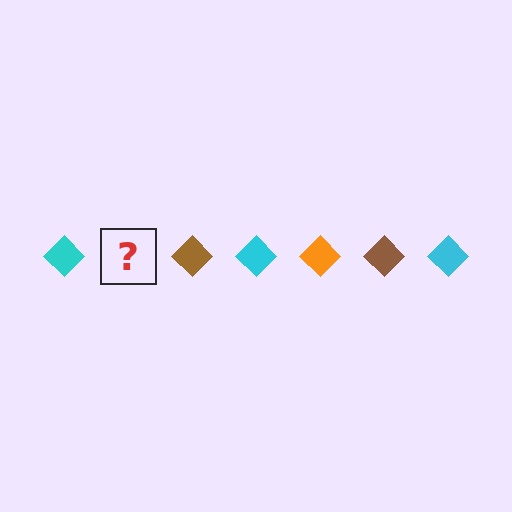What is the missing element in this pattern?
The missing element is an orange diamond.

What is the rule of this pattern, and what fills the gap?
The rule is that the pattern cycles through cyan, orange, brown diamonds. The gap should be filled with an orange diamond.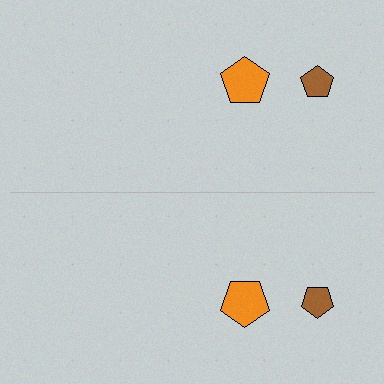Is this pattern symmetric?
Yes, this pattern has bilateral (reflection) symmetry.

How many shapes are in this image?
There are 4 shapes in this image.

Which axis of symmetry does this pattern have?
The pattern has a horizontal axis of symmetry running through the center of the image.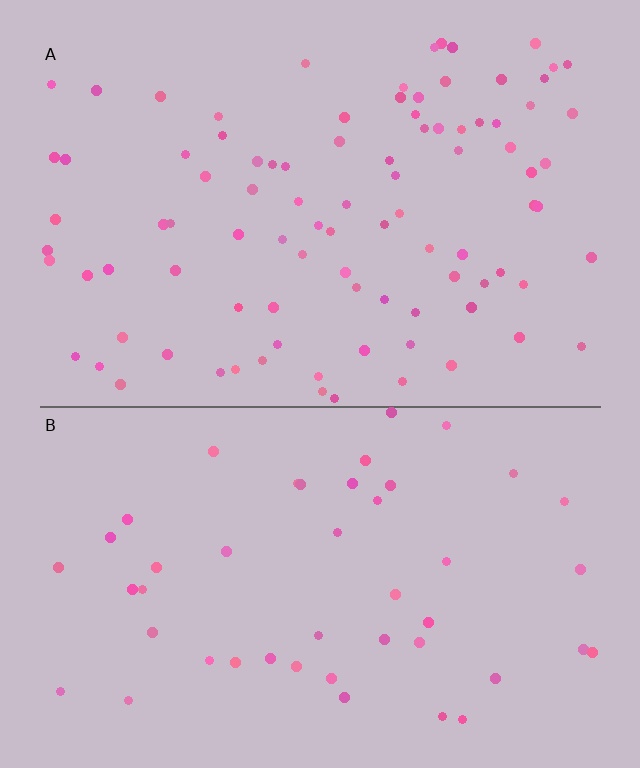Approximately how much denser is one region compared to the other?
Approximately 2.0× — region A over region B.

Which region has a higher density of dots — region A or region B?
A (the top).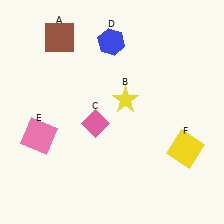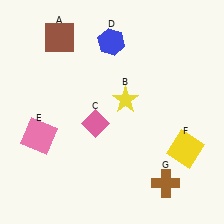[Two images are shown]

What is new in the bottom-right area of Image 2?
A brown cross (G) was added in the bottom-right area of Image 2.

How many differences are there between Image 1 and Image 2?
There is 1 difference between the two images.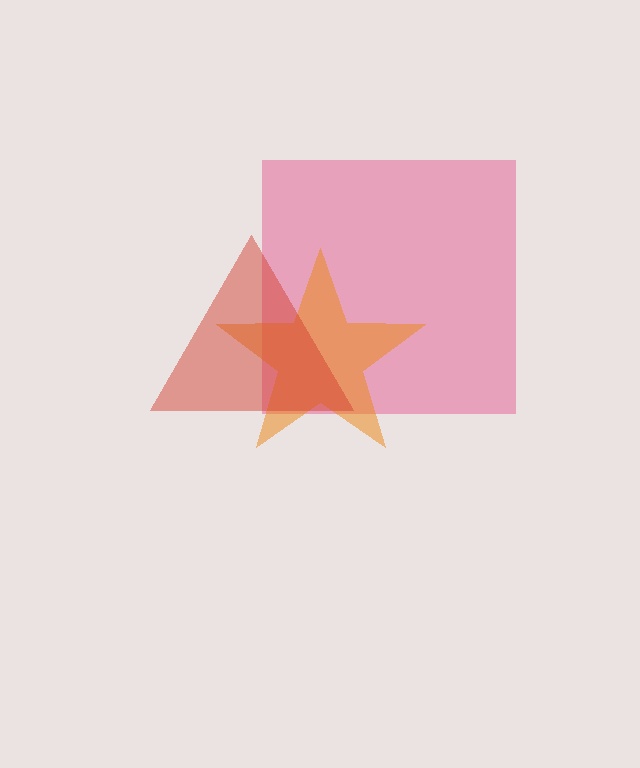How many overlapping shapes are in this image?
There are 3 overlapping shapes in the image.